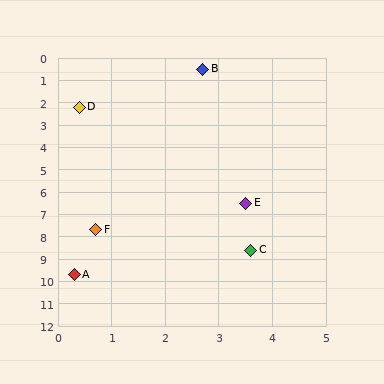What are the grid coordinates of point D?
Point D is at approximately (0.4, 2.2).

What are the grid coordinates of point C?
Point C is at approximately (3.6, 8.6).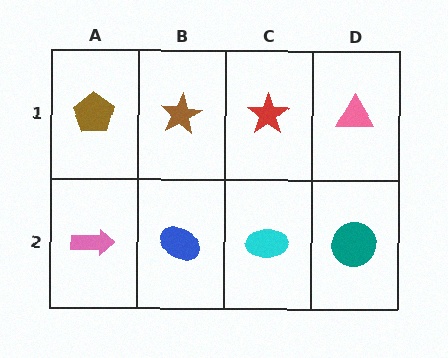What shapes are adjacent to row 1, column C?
A cyan ellipse (row 2, column C), a brown star (row 1, column B), a pink triangle (row 1, column D).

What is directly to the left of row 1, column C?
A brown star.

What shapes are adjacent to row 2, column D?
A pink triangle (row 1, column D), a cyan ellipse (row 2, column C).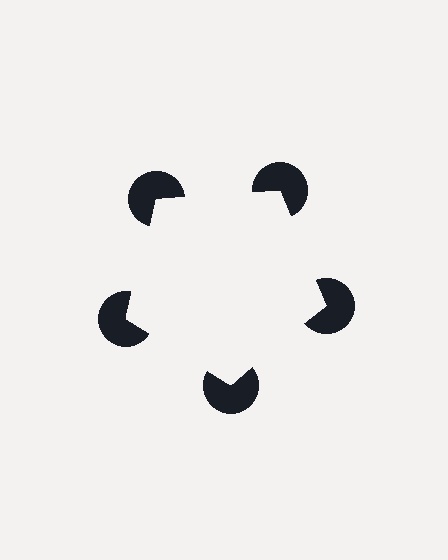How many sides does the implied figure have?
5 sides.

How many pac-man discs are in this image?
There are 5 — one at each vertex of the illusory pentagon.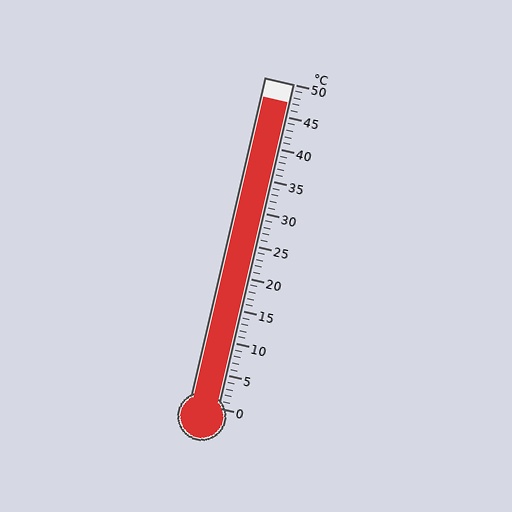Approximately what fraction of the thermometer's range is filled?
The thermometer is filled to approximately 95% of its range.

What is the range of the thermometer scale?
The thermometer scale ranges from 0°C to 50°C.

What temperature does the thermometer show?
The thermometer shows approximately 47°C.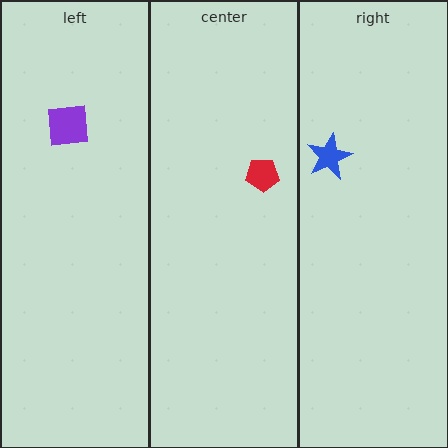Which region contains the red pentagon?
The center region.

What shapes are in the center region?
The red pentagon.